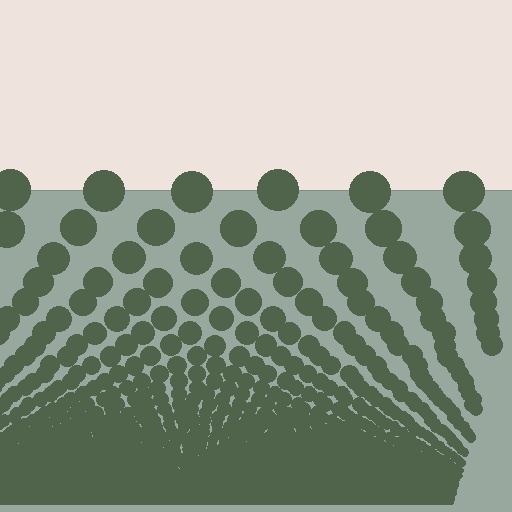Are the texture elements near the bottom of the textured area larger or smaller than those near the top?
Smaller. The gradient is inverted — elements near the bottom are smaller and denser.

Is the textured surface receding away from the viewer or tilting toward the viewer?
The surface appears to tilt toward the viewer. Texture elements get larger and sparser toward the top.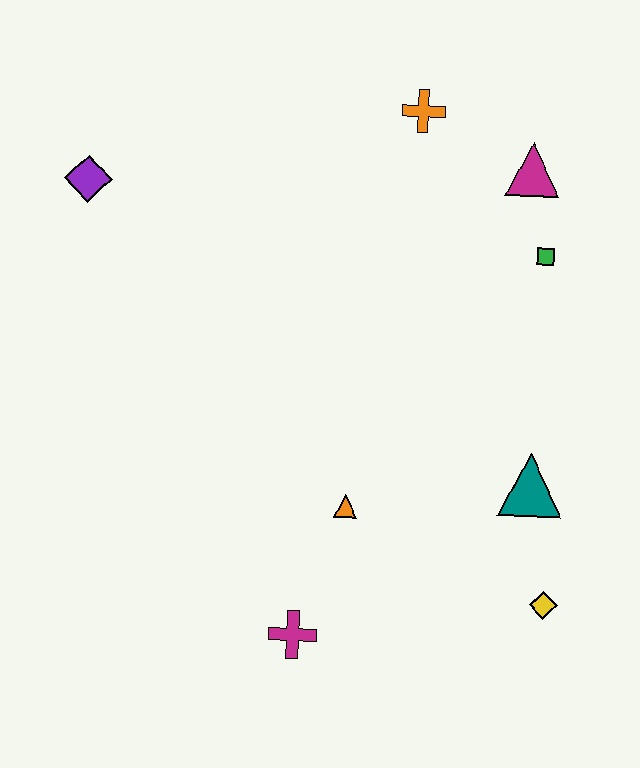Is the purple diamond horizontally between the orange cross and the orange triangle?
No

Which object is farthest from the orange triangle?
The purple diamond is farthest from the orange triangle.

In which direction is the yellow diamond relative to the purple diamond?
The yellow diamond is to the right of the purple diamond.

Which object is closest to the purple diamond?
The orange cross is closest to the purple diamond.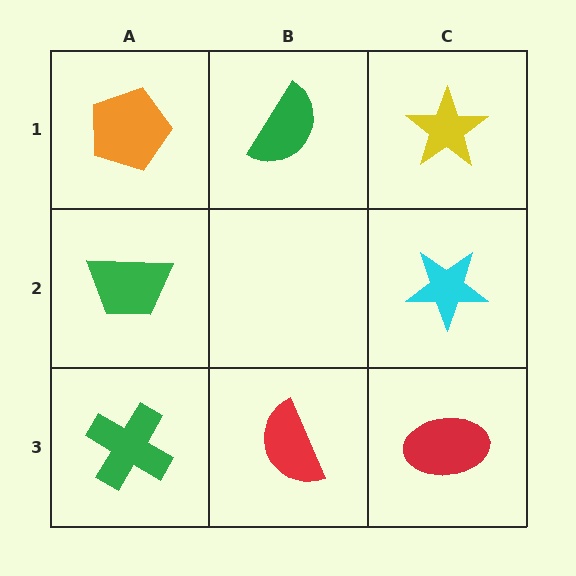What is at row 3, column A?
A green cross.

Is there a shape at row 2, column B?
No, that cell is empty.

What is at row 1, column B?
A green semicircle.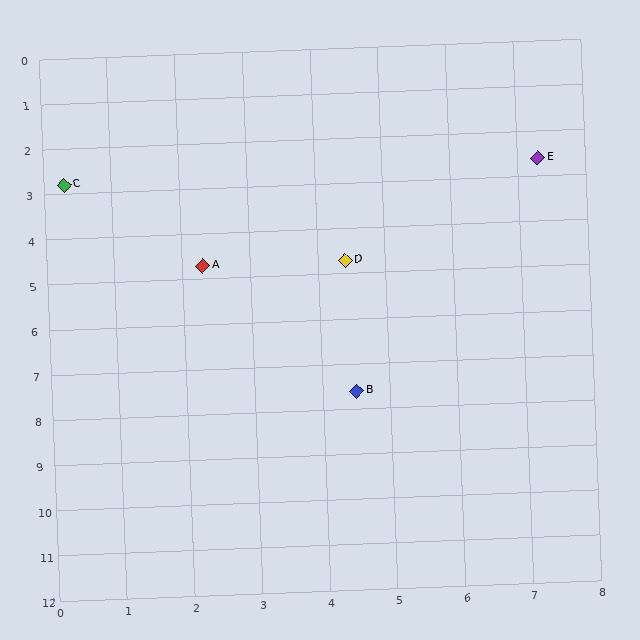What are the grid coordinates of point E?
Point E is at approximately (7.3, 2.6).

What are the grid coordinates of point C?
Point C is at approximately (0.3, 2.8).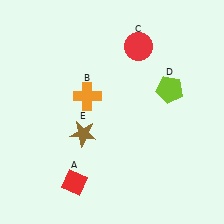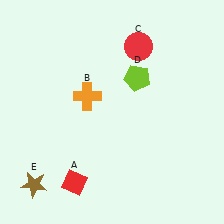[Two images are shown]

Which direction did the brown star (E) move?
The brown star (E) moved down.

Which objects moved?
The objects that moved are: the lime pentagon (D), the brown star (E).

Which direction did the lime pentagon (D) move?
The lime pentagon (D) moved left.